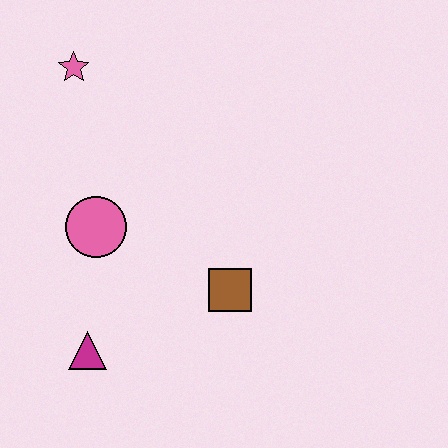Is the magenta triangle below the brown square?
Yes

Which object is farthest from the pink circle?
The pink star is farthest from the pink circle.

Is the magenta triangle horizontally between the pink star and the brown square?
Yes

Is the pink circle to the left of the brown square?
Yes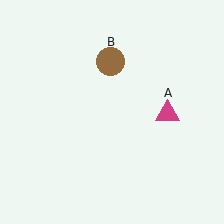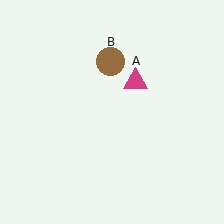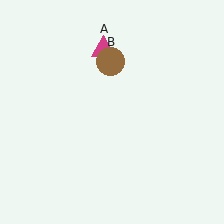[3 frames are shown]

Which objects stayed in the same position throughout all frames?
Brown circle (object B) remained stationary.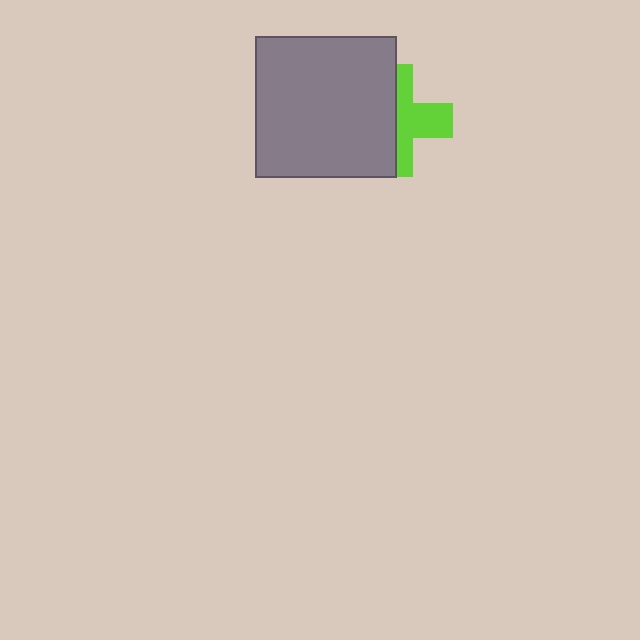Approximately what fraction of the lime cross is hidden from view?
Roughly 52% of the lime cross is hidden behind the gray square.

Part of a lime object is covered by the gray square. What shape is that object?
It is a cross.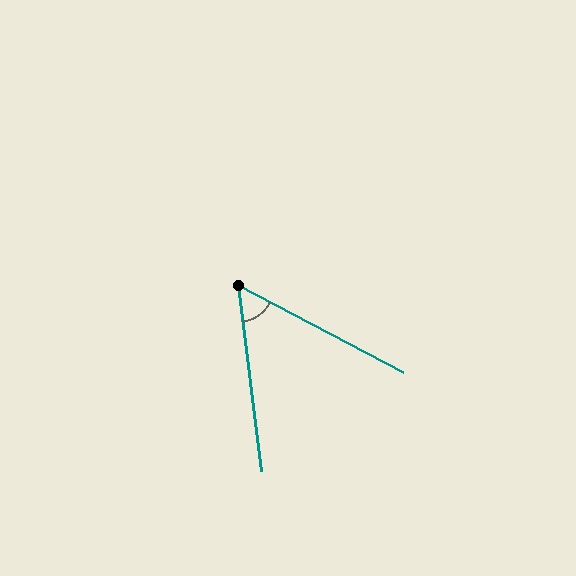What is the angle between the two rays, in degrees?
Approximately 55 degrees.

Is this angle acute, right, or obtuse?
It is acute.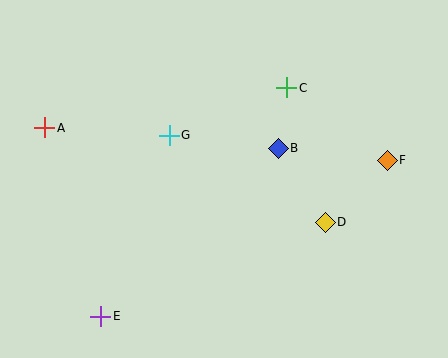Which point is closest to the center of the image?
Point B at (278, 148) is closest to the center.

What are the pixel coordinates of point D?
Point D is at (325, 222).